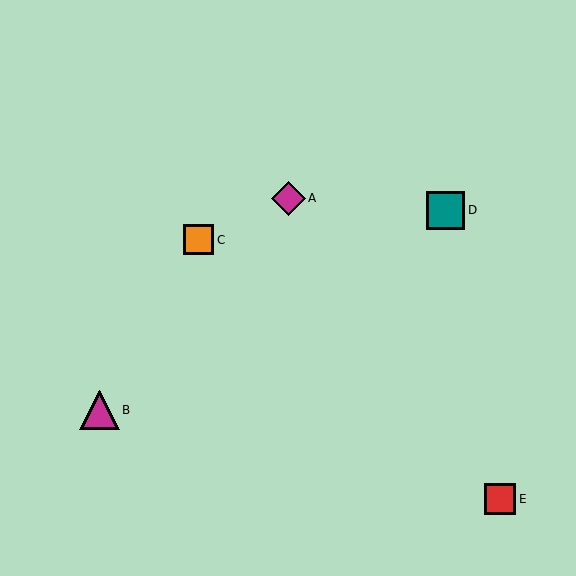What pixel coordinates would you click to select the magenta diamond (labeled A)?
Click at (288, 198) to select the magenta diamond A.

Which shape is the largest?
The magenta triangle (labeled B) is the largest.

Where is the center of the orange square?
The center of the orange square is at (199, 240).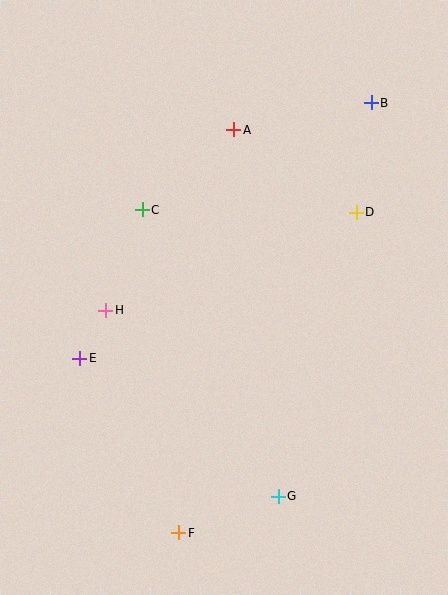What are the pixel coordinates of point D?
Point D is at (356, 212).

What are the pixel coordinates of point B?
Point B is at (371, 103).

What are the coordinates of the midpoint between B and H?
The midpoint between B and H is at (238, 206).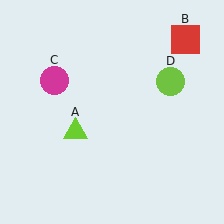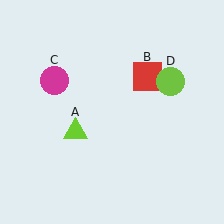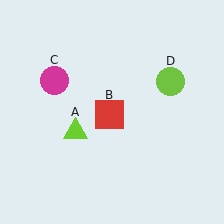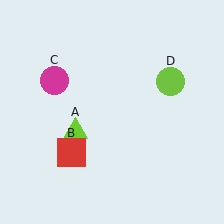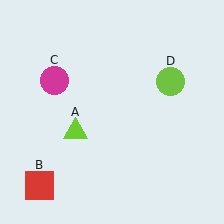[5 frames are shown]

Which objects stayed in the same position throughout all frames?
Lime triangle (object A) and magenta circle (object C) and lime circle (object D) remained stationary.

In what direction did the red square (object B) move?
The red square (object B) moved down and to the left.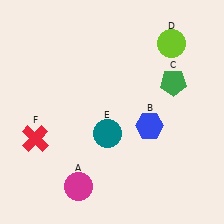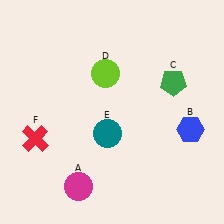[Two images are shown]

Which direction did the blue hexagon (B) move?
The blue hexagon (B) moved right.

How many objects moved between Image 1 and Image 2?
2 objects moved between the two images.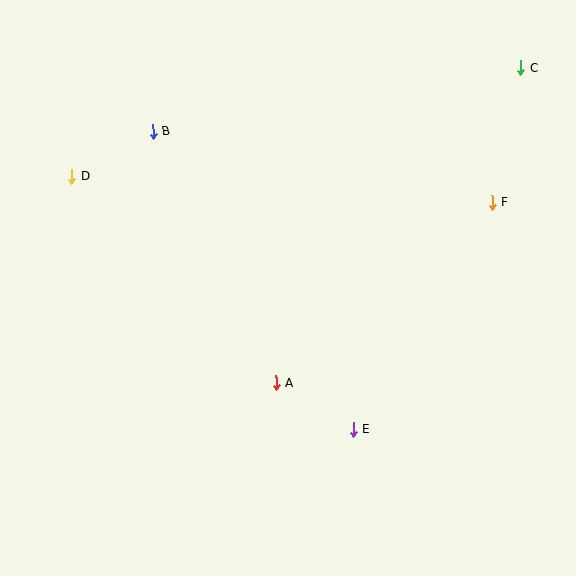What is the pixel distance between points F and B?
The distance between F and B is 346 pixels.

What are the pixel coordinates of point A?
Point A is at (276, 383).